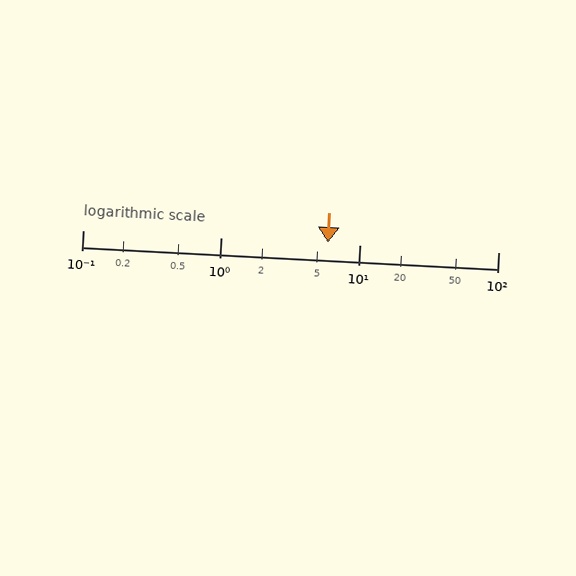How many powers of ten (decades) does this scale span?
The scale spans 3 decades, from 0.1 to 100.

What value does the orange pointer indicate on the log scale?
The pointer indicates approximately 5.9.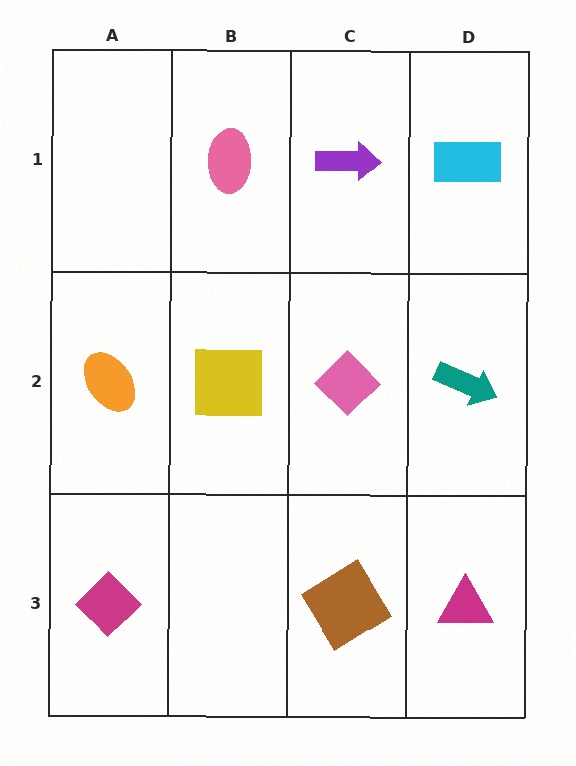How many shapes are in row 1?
3 shapes.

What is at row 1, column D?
A cyan rectangle.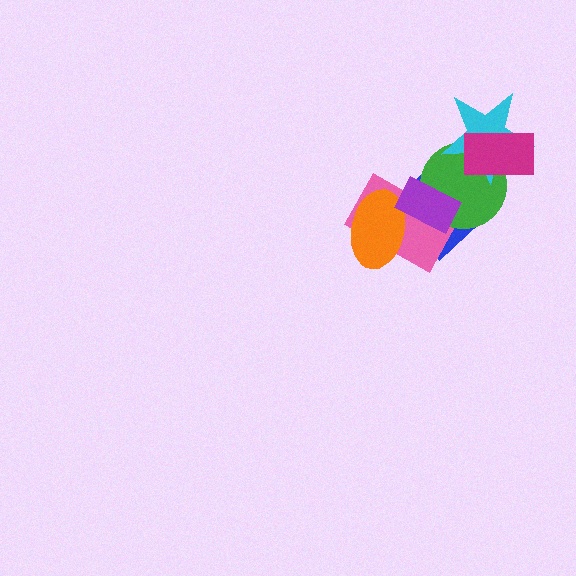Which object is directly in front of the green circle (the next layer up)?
The purple rectangle is directly in front of the green circle.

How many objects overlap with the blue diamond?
4 objects overlap with the blue diamond.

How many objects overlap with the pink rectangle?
4 objects overlap with the pink rectangle.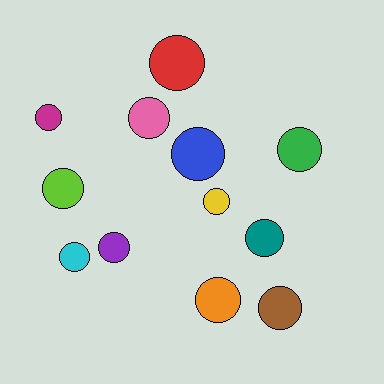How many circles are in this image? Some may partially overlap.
There are 12 circles.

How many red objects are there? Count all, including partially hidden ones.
There is 1 red object.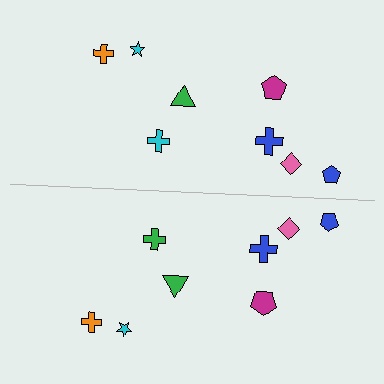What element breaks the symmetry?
The green cross on the bottom side breaks the symmetry — its mirror counterpart is cyan.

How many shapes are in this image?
There are 16 shapes in this image.